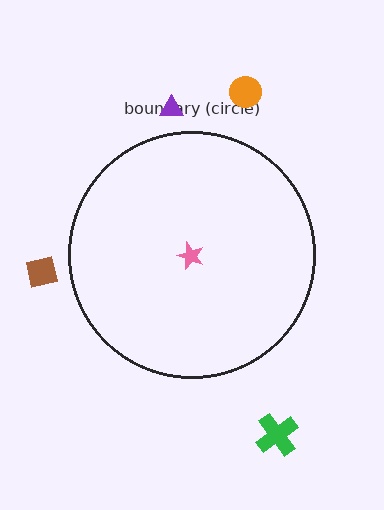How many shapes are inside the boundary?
1 inside, 4 outside.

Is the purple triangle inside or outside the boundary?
Outside.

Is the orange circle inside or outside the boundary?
Outside.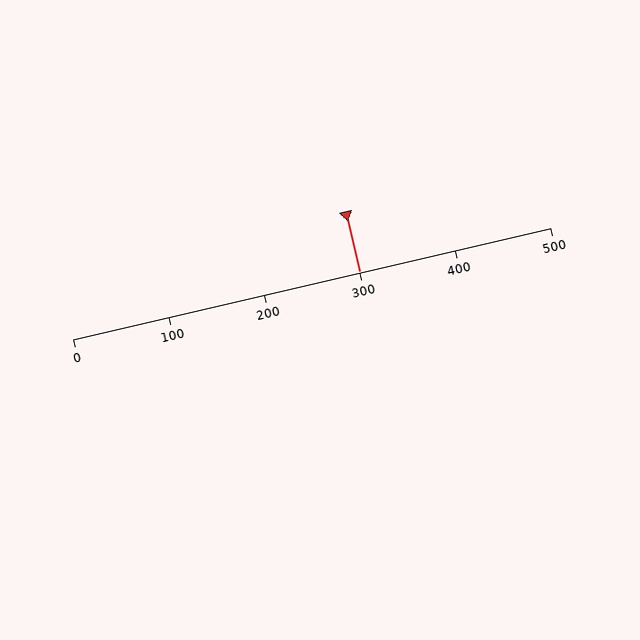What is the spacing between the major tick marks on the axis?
The major ticks are spaced 100 apart.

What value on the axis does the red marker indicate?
The marker indicates approximately 300.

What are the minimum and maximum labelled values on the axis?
The axis runs from 0 to 500.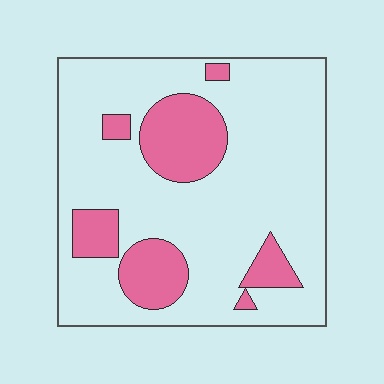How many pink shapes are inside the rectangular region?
7.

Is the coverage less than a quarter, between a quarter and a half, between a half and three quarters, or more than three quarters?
Less than a quarter.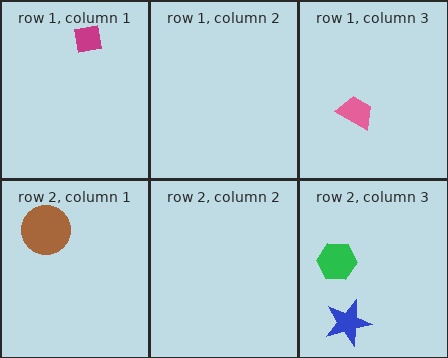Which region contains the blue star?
The row 2, column 3 region.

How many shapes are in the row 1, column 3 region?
1.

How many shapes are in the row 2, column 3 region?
2.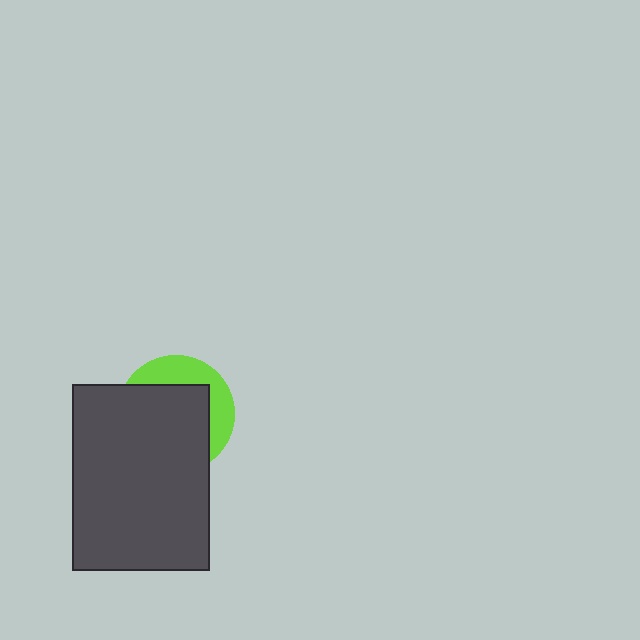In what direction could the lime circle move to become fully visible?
The lime circle could move toward the upper-right. That would shift it out from behind the dark gray rectangle entirely.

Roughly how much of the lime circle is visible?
A small part of it is visible (roughly 33%).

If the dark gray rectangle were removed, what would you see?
You would see the complete lime circle.